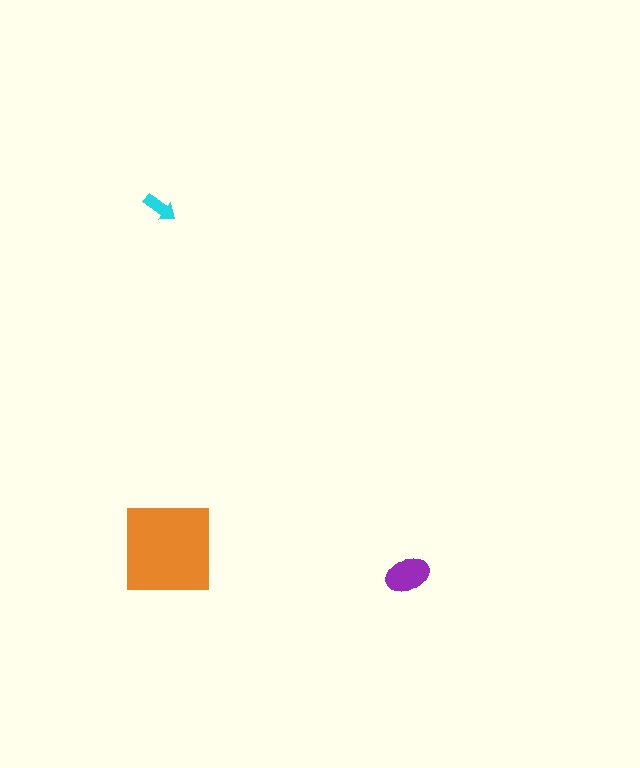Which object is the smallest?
The cyan arrow.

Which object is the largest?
The orange square.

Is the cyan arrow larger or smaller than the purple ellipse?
Smaller.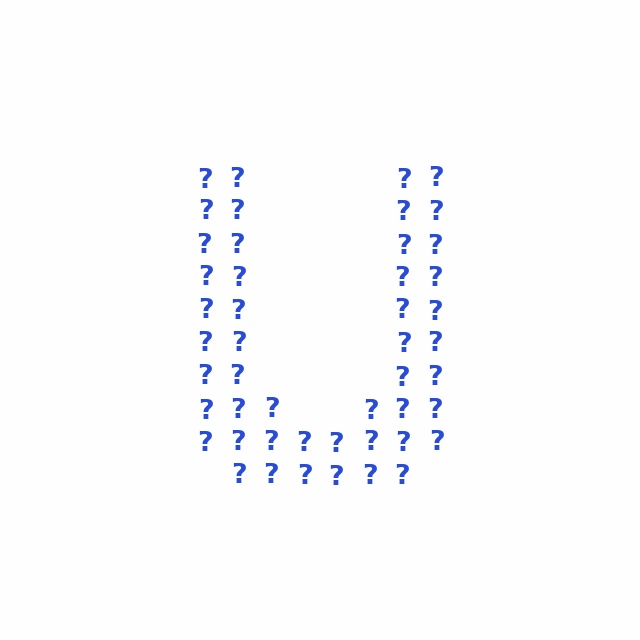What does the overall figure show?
The overall figure shows the letter U.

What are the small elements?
The small elements are question marks.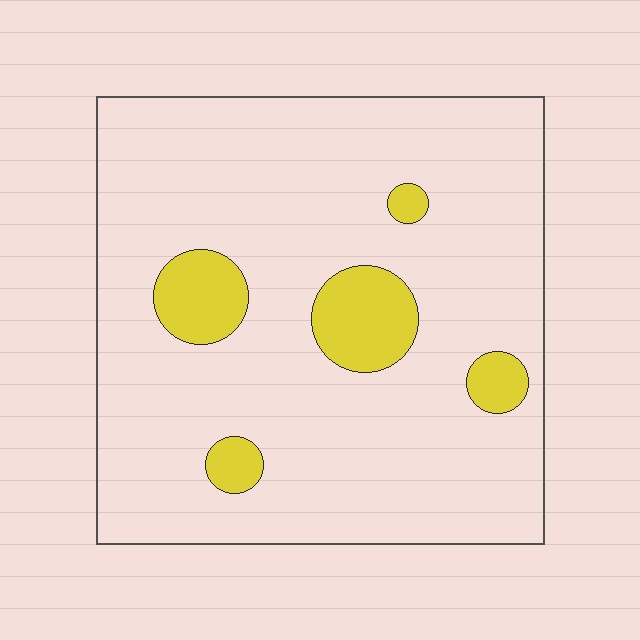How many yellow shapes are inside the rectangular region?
5.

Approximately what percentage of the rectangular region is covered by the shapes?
Approximately 10%.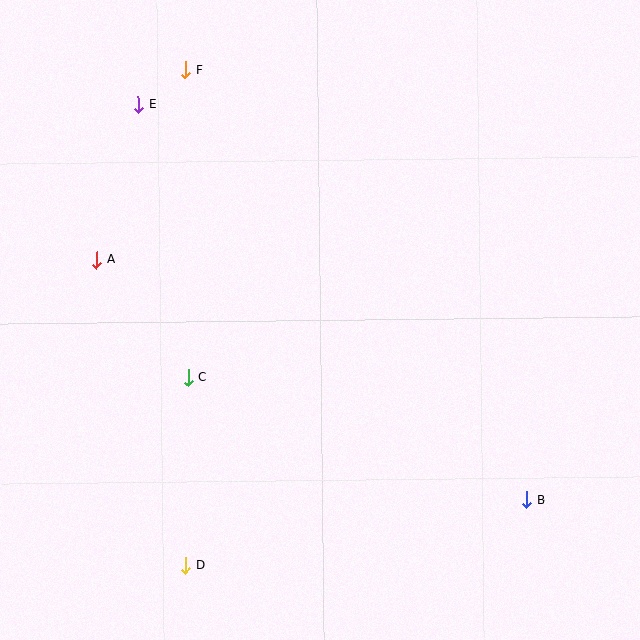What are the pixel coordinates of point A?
Point A is at (97, 260).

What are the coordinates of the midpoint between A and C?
The midpoint between A and C is at (143, 319).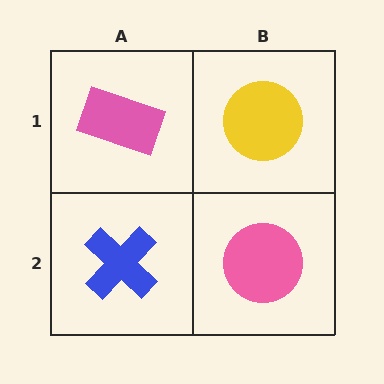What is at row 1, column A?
A pink rectangle.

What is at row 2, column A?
A blue cross.